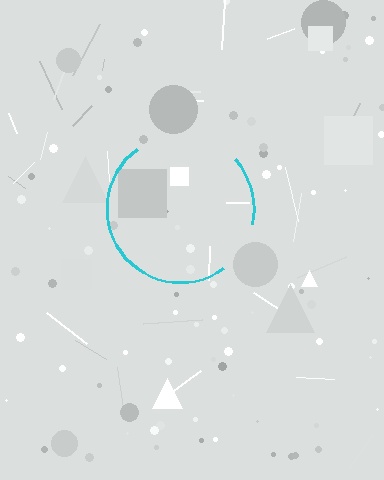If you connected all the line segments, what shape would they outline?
They would outline a circle.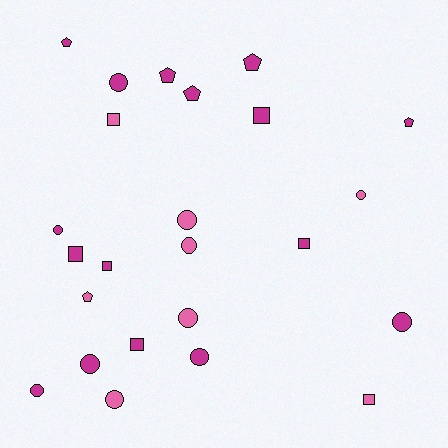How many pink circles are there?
There are 5 pink circles.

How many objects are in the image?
There are 24 objects.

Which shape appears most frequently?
Circle, with 11 objects.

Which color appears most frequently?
Magenta, with 16 objects.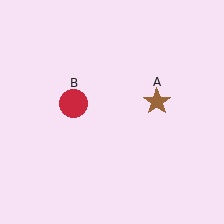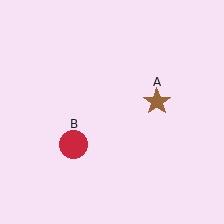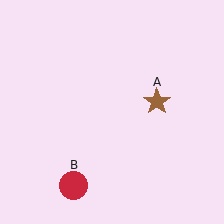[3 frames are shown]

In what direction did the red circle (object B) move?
The red circle (object B) moved down.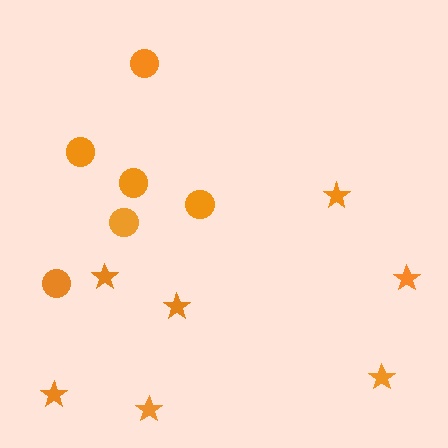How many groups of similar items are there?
There are 2 groups: one group of stars (7) and one group of circles (6).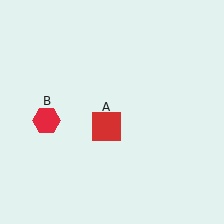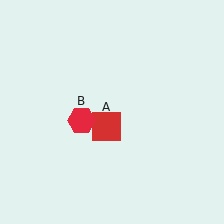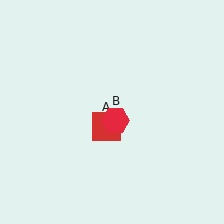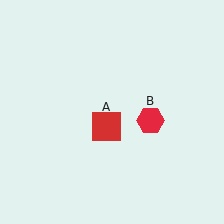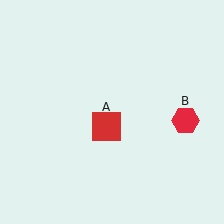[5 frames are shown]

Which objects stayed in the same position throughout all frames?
Red square (object A) remained stationary.